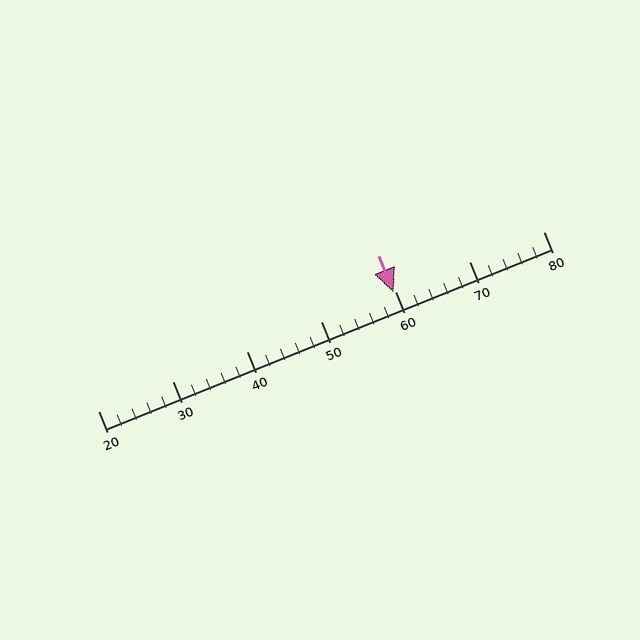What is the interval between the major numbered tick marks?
The major tick marks are spaced 10 units apart.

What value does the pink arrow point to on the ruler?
The pink arrow points to approximately 60.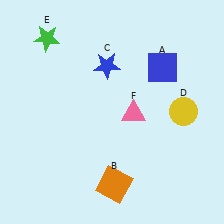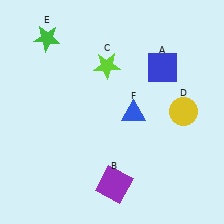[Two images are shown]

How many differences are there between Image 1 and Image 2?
There are 3 differences between the two images.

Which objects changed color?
B changed from orange to purple. C changed from blue to lime. F changed from pink to blue.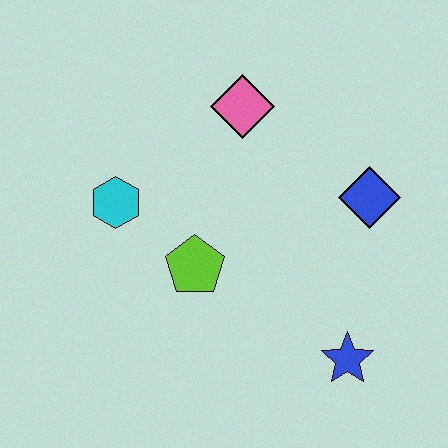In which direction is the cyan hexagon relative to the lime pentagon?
The cyan hexagon is to the left of the lime pentagon.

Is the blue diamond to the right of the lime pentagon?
Yes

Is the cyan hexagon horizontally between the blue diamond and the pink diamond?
No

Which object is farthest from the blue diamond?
The cyan hexagon is farthest from the blue diamond.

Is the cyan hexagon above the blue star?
Yes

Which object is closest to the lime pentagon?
The cyan hexagon is closest to the lime pentagon.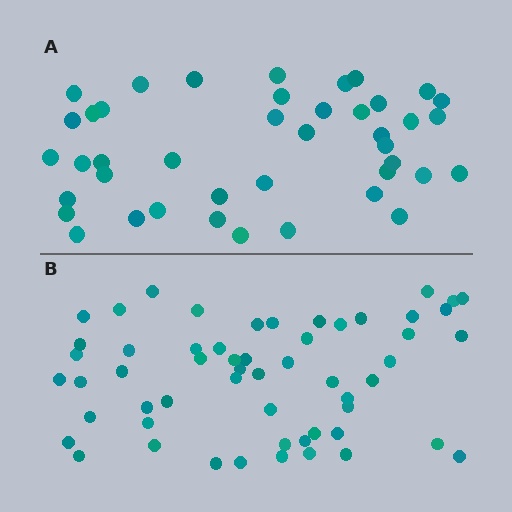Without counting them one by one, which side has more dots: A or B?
Region B (the bottom region) has more dots.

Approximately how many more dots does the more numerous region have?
Region B has approximately 15 more dots than region A.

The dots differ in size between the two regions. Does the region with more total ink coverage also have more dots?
No. Region A has more total ink coverage because its dots are larger, but region B actually contains more individual dots. Total area can be misleading — the number of items is what matters here.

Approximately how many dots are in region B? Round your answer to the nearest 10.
About 60 dots. (The exact count is 56, which rounds to 60.)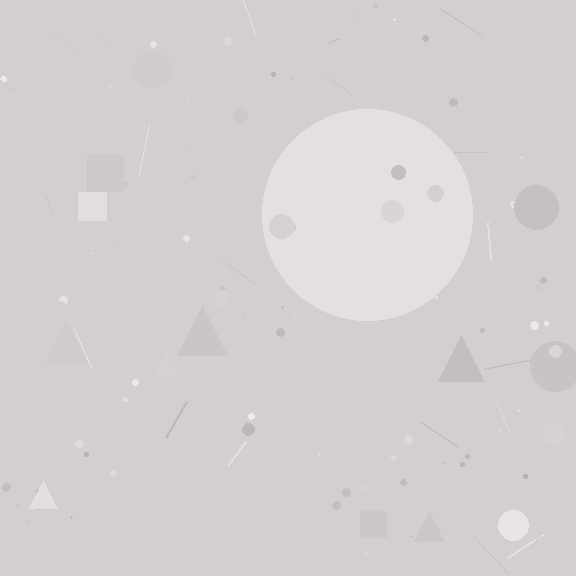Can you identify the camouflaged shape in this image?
The camouflaged shape is a circle.